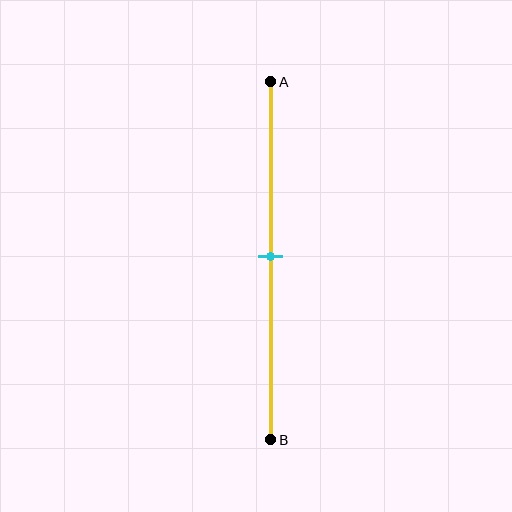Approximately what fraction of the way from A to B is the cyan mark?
The cyan mark is approximately 50% of the way from A to B.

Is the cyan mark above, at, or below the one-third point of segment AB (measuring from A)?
The cyan mark is below the one-third point of segment AB.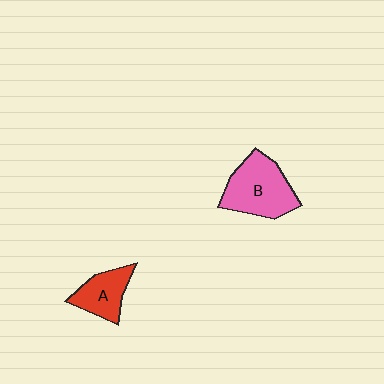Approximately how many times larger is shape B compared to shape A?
Approximately 1.6 times.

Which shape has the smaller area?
Shape A (red).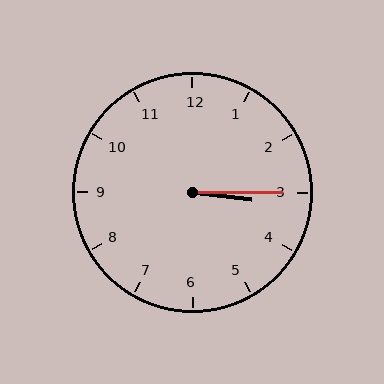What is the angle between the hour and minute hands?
Approximately 8 degrees.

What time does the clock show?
3:15.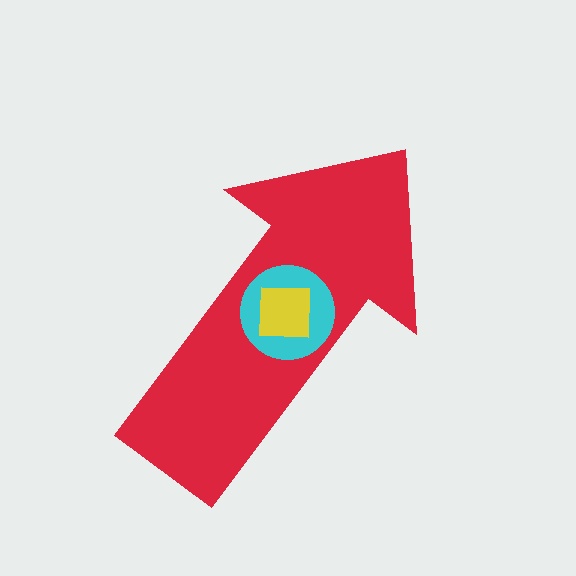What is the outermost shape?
The red arrow.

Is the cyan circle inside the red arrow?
Yes.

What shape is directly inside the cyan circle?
The yellow square.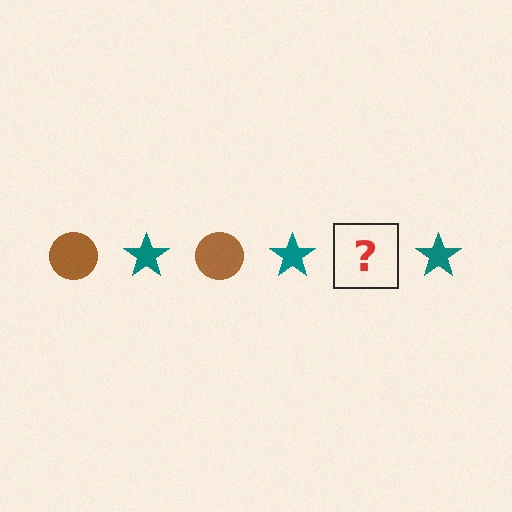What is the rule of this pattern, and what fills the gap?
The rule is that the pattern alternates between brown circle and teal star. The gap should be filled with a brown circle.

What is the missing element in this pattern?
The missing element is a brown circle.